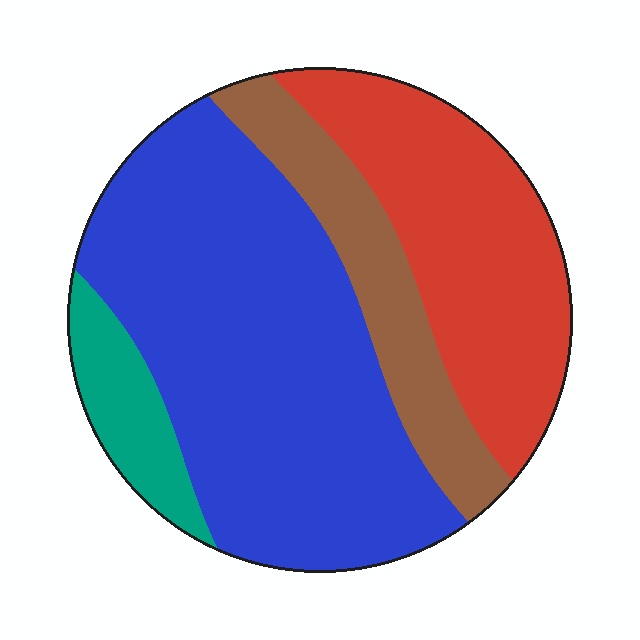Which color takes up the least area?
Teal, at roughly 10%.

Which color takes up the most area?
Blue, at roughly 50%.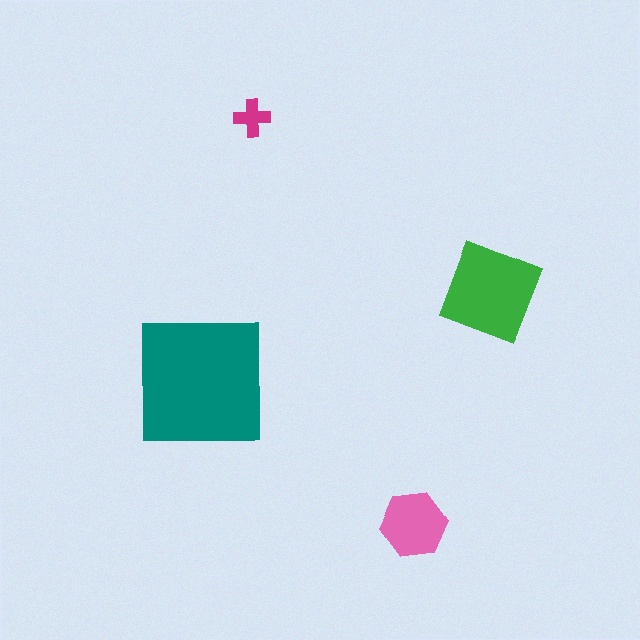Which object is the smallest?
The magenta cross.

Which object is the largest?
The teal square.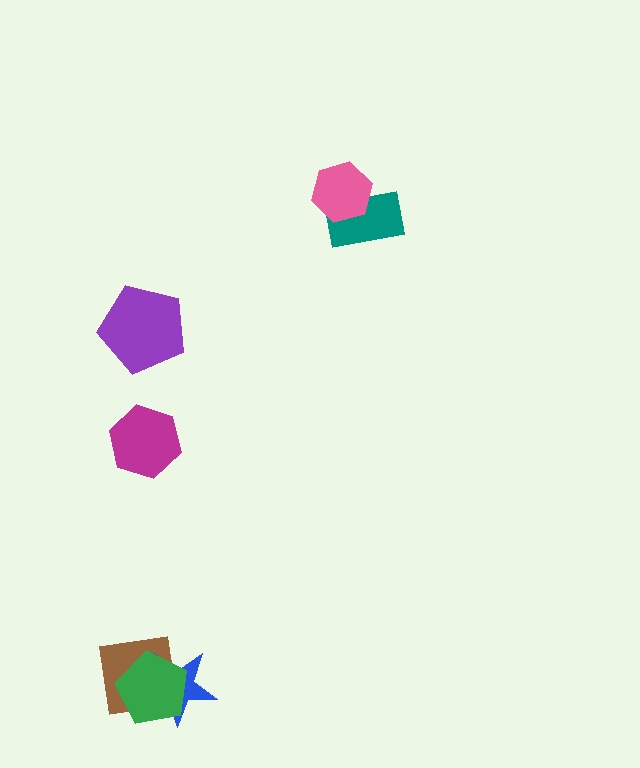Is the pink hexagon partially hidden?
No, no other shape covers it.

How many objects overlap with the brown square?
2 objects overlap with the brown square.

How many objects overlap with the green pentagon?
2 objects overlap with the green pentagon.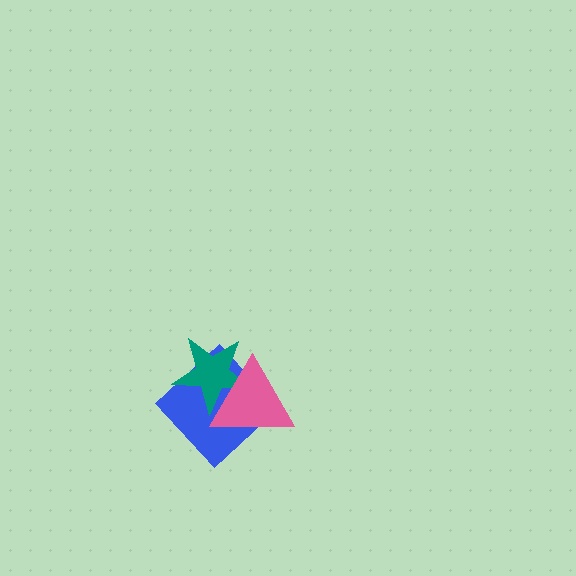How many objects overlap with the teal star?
2 objects overlap with the teal star.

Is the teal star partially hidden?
Yes, it is partially covered by another shape.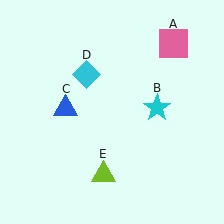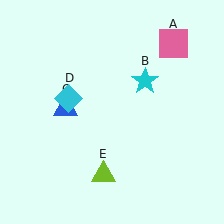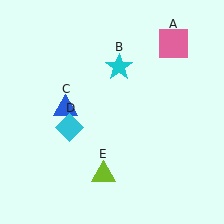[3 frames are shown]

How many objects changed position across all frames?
2 objects changed position: cyan star (object B), cyan diamond (object D).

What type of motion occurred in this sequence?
The cyan star (object B), cyan diamond (object D) rotated counterclockwise around the center of the scene.